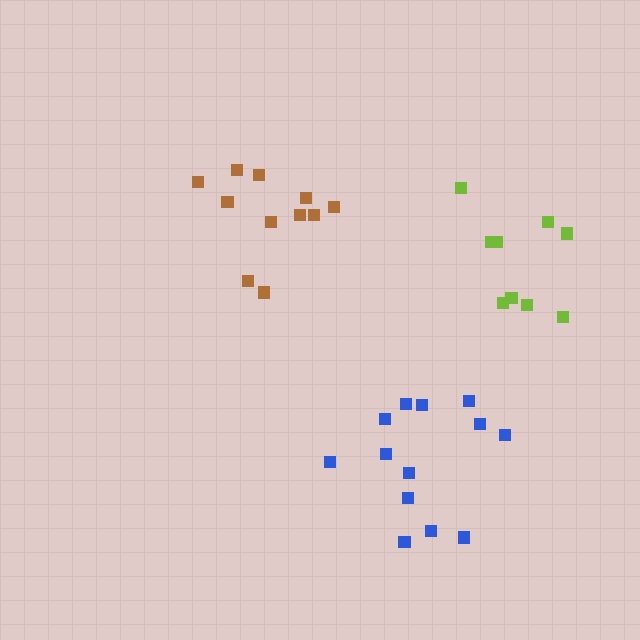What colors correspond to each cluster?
The clusters are colored: brown, blue, lime.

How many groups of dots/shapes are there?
There are 3 groups.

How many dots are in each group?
Group 1: 11 dots, Group 2: 13 dots, Group 3: 9 dots (33 total).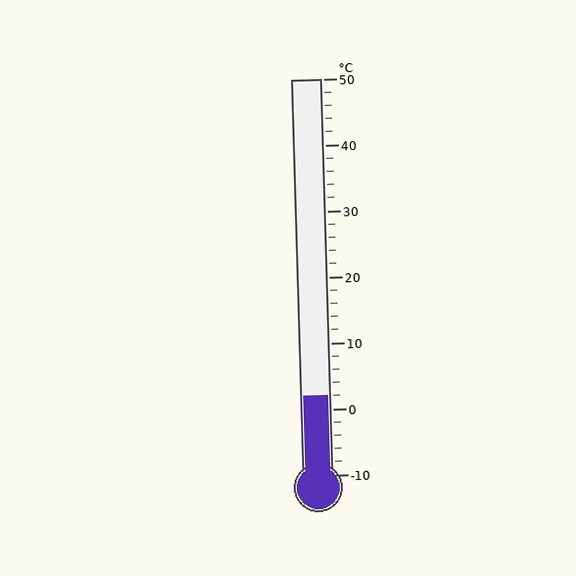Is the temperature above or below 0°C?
The temperature is above 0°C.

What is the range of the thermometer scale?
The thermometer scale ranges from -10°C to 50°C.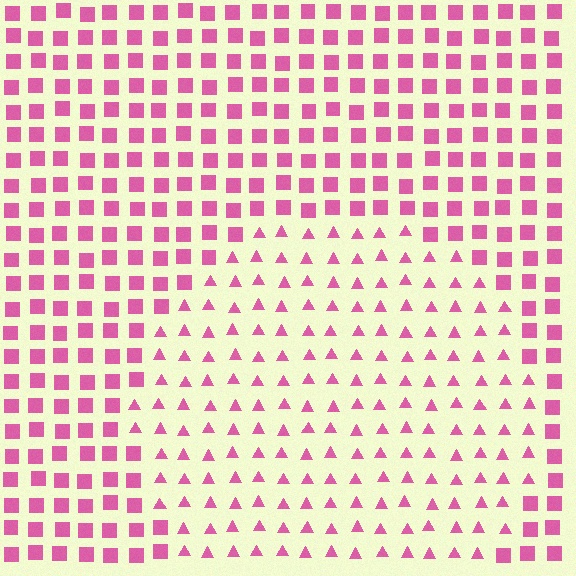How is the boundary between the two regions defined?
The boundary is defined by a change in element shape: triangles inside vs. squares outside. All elements share the same color and spacing.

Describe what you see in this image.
The image is filled with small pink elements arranged in a uniform grid. A circle-shaped region contains triangles, while the surrounding area contains squares. The boundary is defined purely by the change in element shape.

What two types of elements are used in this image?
The image uses triangles inside the circle region and squares outside it.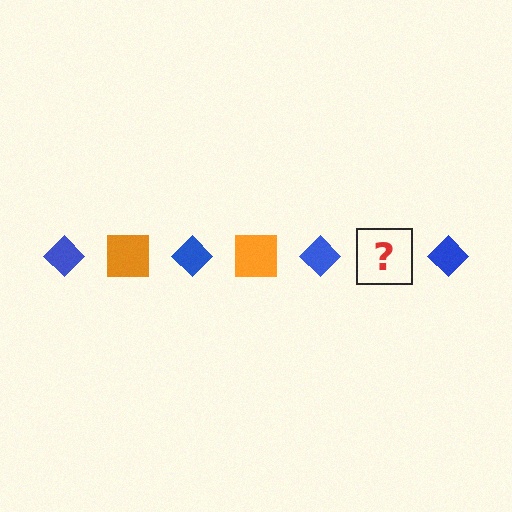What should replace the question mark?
The question mark should be replaced with an orange square.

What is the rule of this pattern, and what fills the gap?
The rule is that the pattern alternates between blue diamond and orange square. The gap should be filled with an orange square.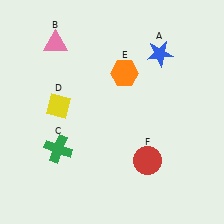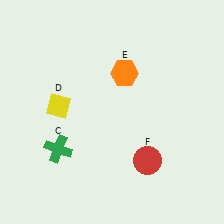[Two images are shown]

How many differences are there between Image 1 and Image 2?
There are 2 differences between the two images.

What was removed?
The blue star (A), the pink triangle (B) were removed in Image 2.